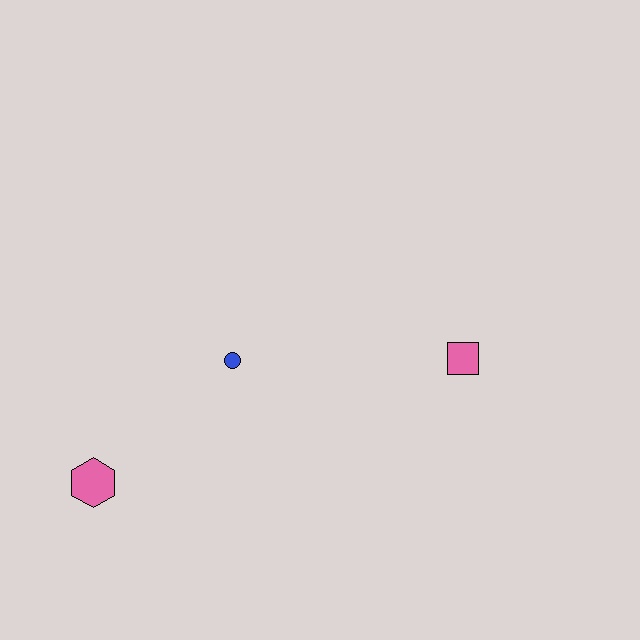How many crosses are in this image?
There are no crosses.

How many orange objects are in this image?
There are no orange objects.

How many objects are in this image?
There are 3 objects.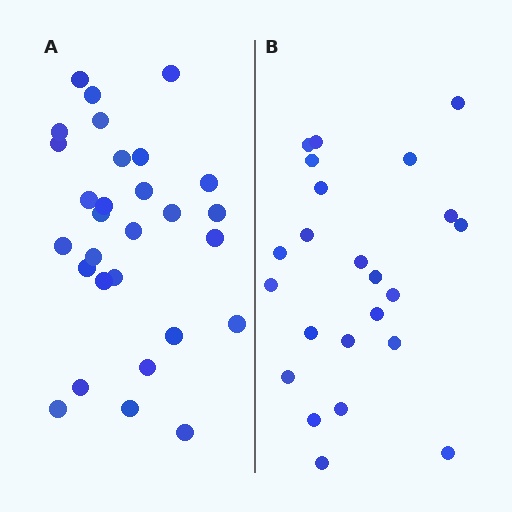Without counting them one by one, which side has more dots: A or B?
Region A (the left region) has more dots.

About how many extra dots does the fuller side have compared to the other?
Region A has about 6 more dots than region B.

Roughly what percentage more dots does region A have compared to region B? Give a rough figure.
About 25% more.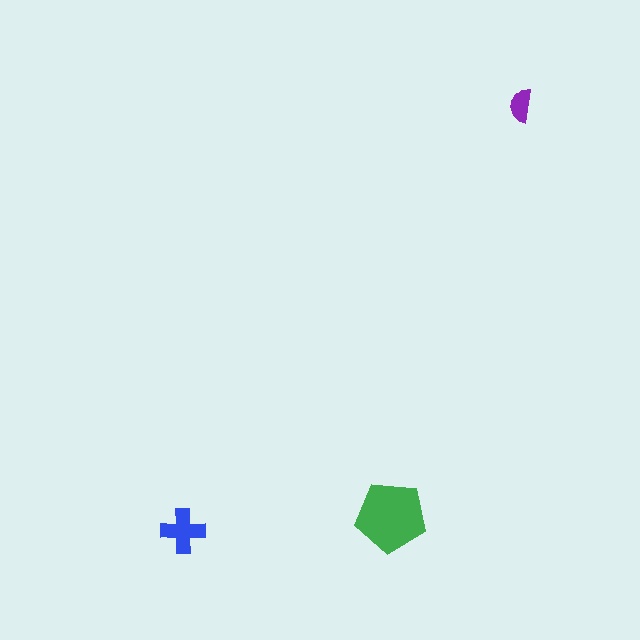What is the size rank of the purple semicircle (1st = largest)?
3rd.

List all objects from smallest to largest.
The purple semicircle, the blue cross, the green pentagon.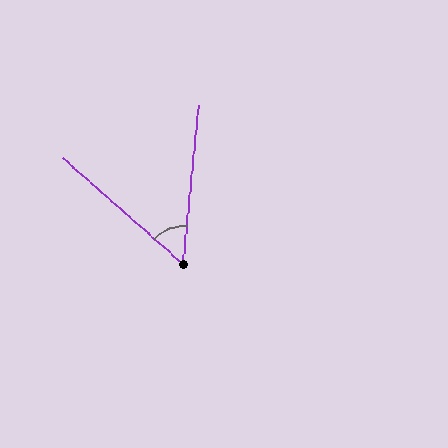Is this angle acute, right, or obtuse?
It is acute.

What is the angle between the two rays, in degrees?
Approximately 54 degrees.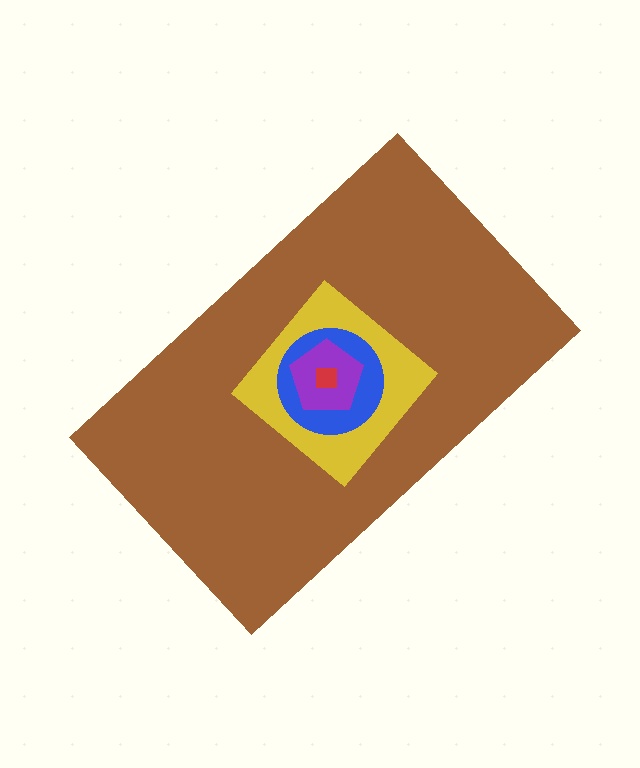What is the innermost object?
The red square.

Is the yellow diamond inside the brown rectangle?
Yes.